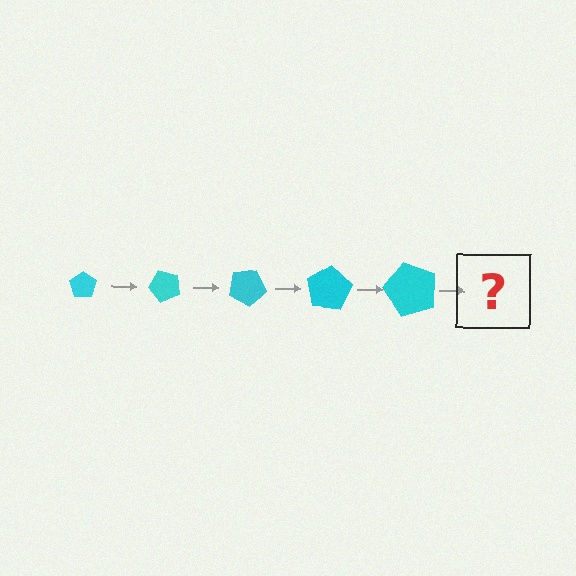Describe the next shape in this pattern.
It should be a pentagon, larger than the previous one and rotated 250 degrees from the start.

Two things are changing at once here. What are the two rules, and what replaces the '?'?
The two rules are that the pentagon grows larger each step and it rotates 50 degrees each step. The '?' should be a pentagon, larger than the previous one and rotated 250 degrees from the start.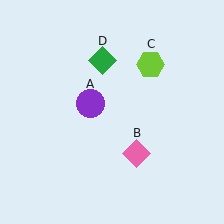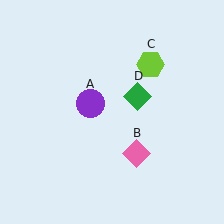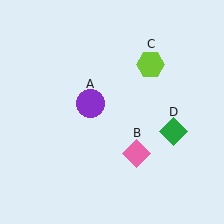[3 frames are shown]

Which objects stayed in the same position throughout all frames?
Purple circle (object A) and pink diamond (object B) and lime hexagon (object C) remained stationary.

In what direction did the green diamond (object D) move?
The green diamond (object D) moved down and to the right.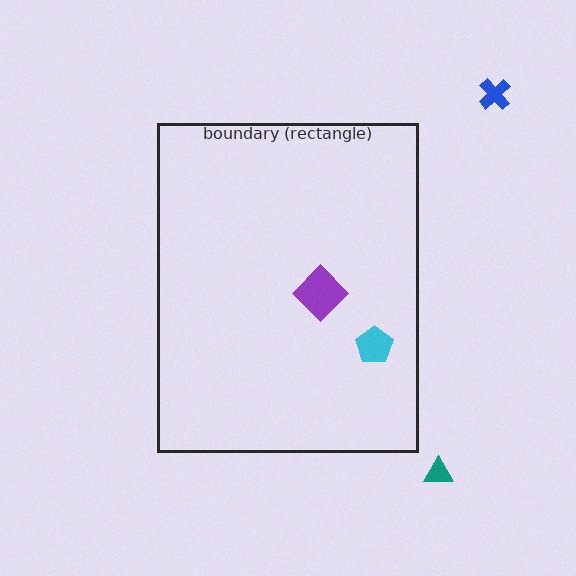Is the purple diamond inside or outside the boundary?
Inside.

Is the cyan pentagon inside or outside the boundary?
Inside.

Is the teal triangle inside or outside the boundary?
Outside.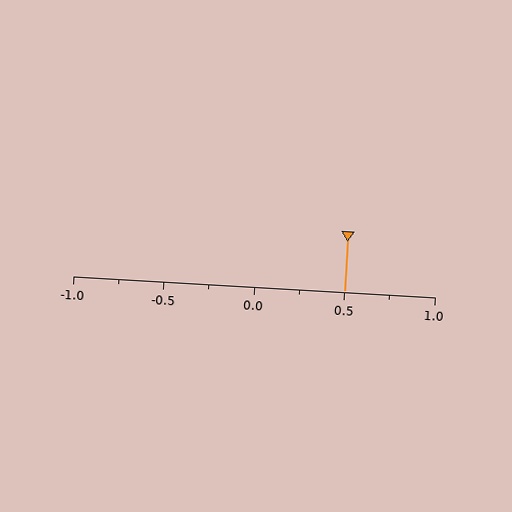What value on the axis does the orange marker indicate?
The marker indicates approximately 0.5.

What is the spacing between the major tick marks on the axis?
The major ticks are spaced 0.5 apart.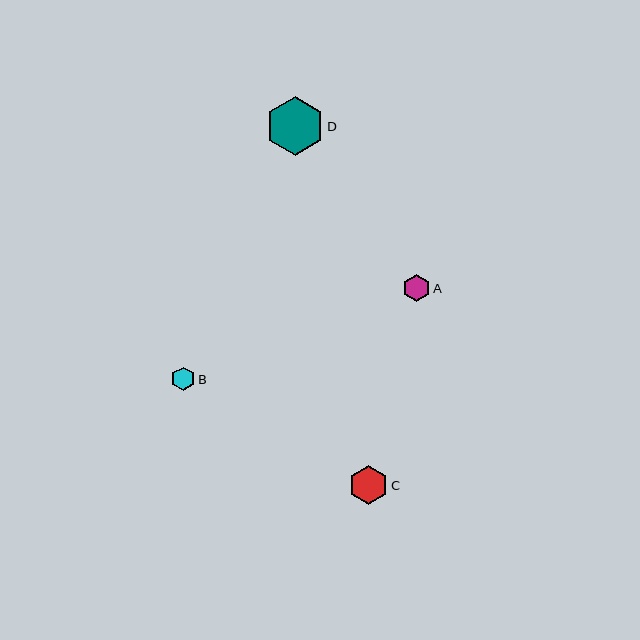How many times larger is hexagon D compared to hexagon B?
Hexagon D is approximately 2.5 times the size of hexagon B.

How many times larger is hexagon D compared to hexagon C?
Hexagon D is approximately 1.5 times the size of hexagon C.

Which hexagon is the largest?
Hexagon D is the largest with a size of approximately 59 pixels.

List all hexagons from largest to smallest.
From largest to smallest: D, C, A, B.